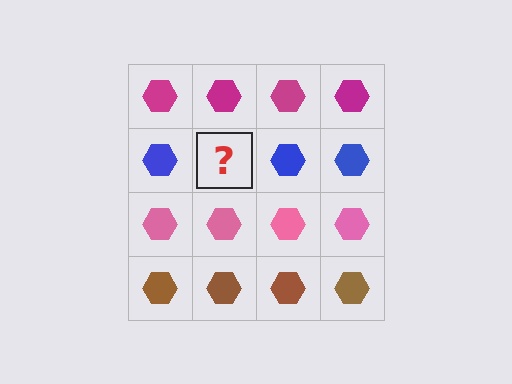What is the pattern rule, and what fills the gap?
The rule is that each row has a consistent color. The gap should be filled with a blue hexagon.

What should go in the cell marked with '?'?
The missing cell should contain a blue hexagon.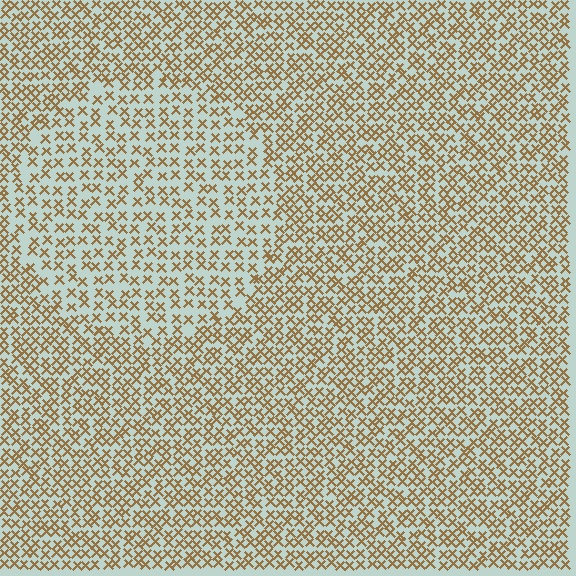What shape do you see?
I see a circle.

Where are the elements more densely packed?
The elements are more densely packed outside the circle boundary.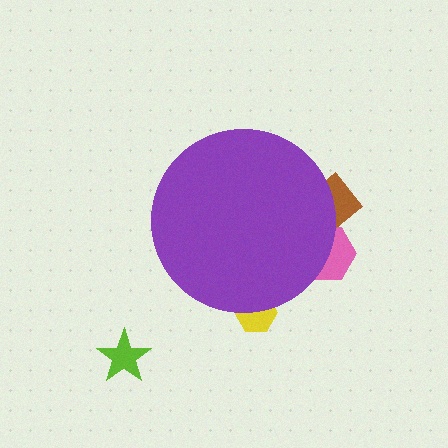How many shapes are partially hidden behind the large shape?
3 shapes are partially hidden.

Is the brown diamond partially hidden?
Yes, the brown diamond is partially hidden behind the purple circle.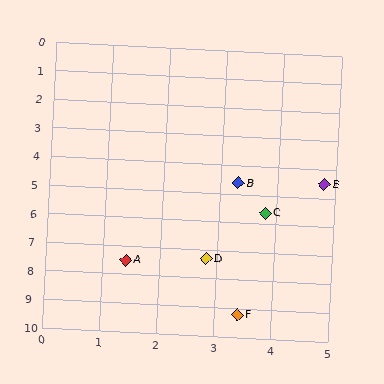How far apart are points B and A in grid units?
Points B and A are about 3.5 grid units apart.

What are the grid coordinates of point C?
Point C is at approximately (3.8, 5.6).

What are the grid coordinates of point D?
Point D is at approximately (2.8, 7.3).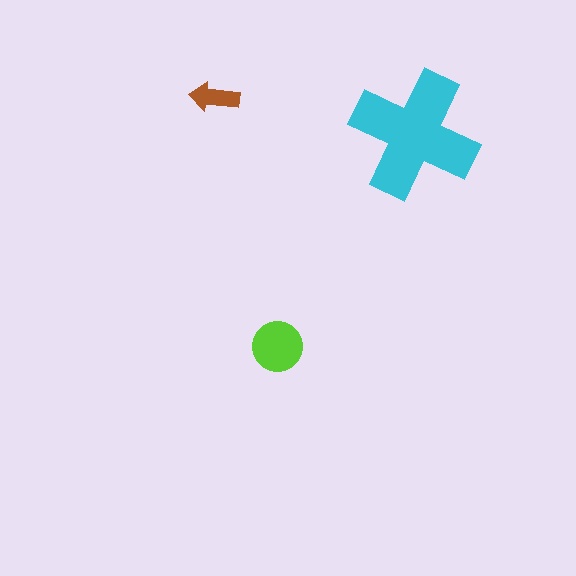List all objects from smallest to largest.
The brown arrow, the lime circle, the cyan cross.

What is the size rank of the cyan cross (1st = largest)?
1st.